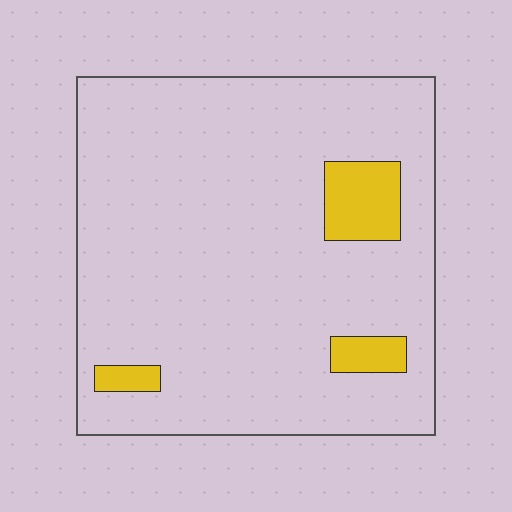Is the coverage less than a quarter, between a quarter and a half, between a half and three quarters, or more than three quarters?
Less than a quarter.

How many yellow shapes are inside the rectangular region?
3.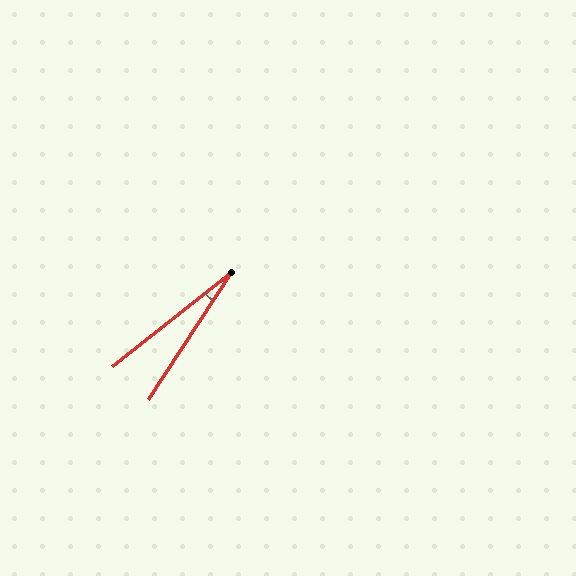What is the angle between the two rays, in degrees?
Approximately 18 degrees.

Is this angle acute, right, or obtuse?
It is acute.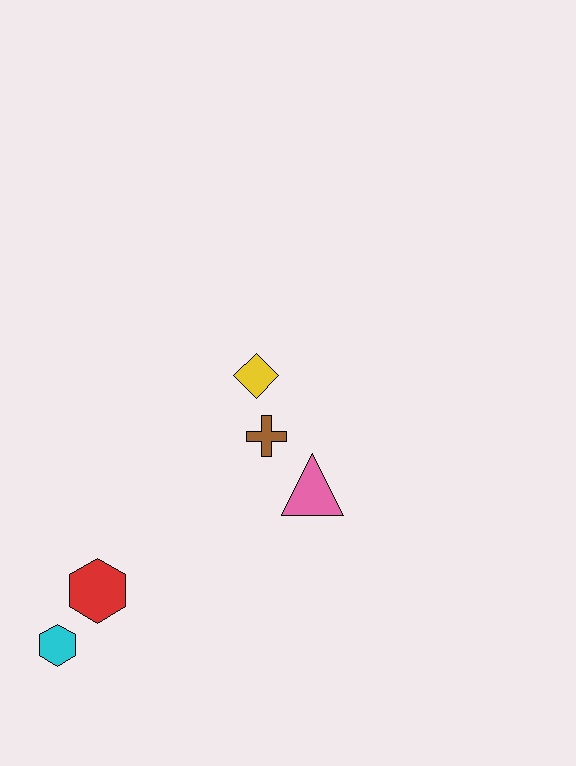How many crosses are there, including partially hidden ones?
There is 1 cross.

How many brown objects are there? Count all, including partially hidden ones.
There is 1 brown object.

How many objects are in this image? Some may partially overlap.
There are 5 objects.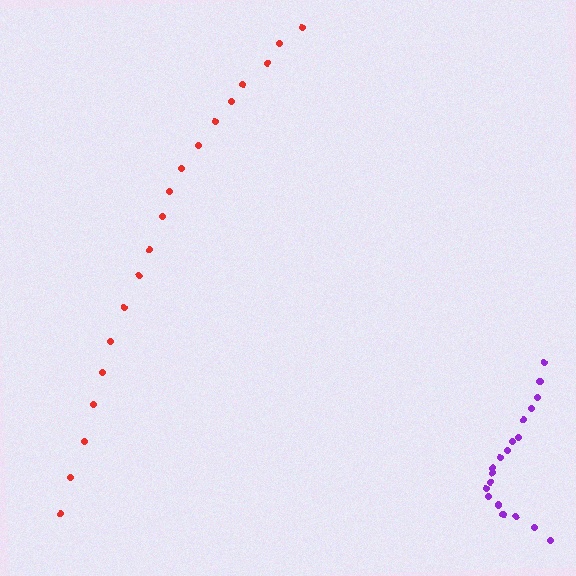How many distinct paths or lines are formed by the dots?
There are 2 distinct paths.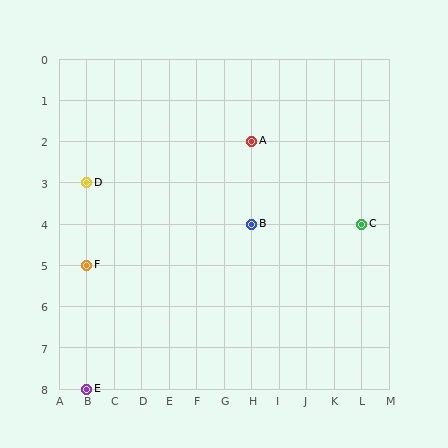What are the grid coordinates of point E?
Point E is at grid coordinates (B, 8).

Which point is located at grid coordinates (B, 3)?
Point D is at (B, 3).